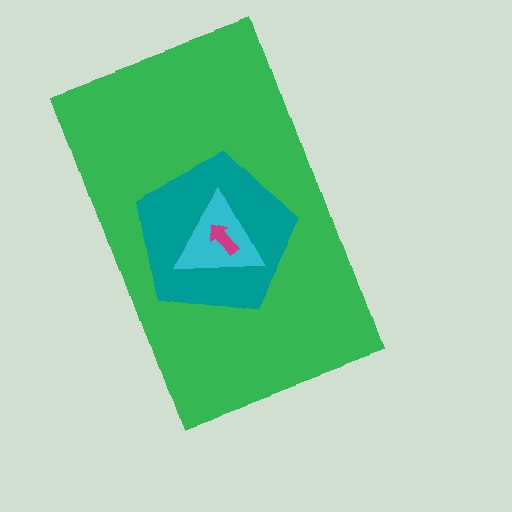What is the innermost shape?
The magenta arrow.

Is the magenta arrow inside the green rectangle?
Yes.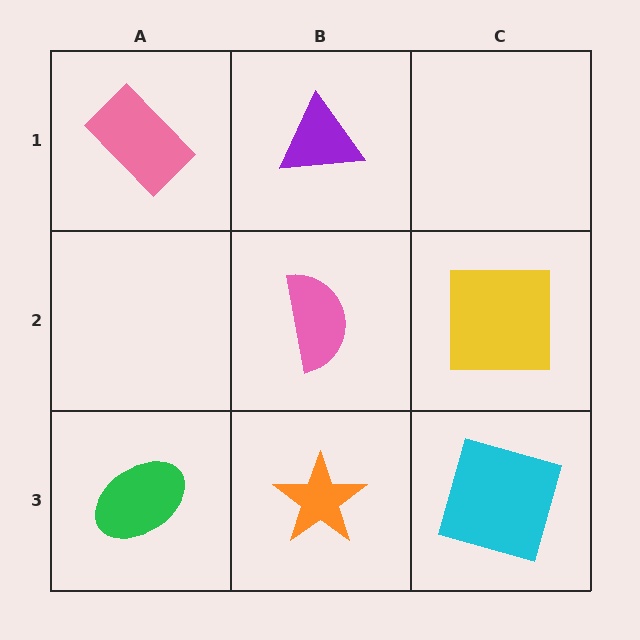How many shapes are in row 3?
3 shapes.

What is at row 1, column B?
A purple triangle.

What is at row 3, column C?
A cyan square.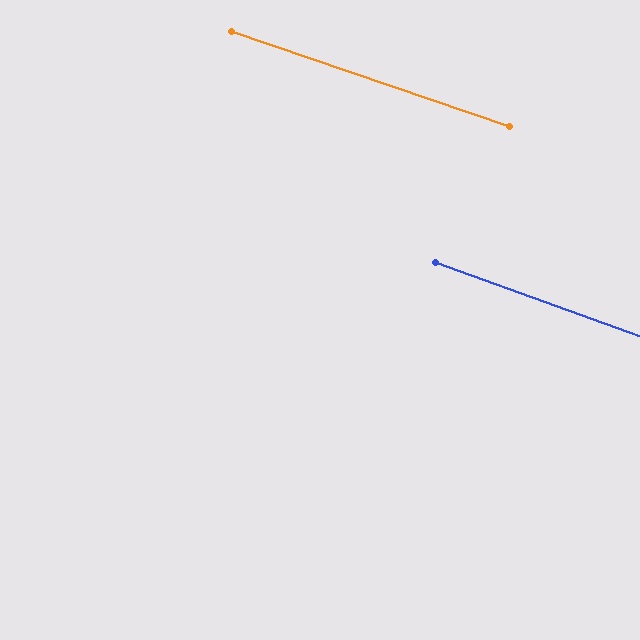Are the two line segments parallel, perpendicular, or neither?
Parallel — their directions differ by only 0.9°.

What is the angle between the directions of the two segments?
Approximately 1 degree.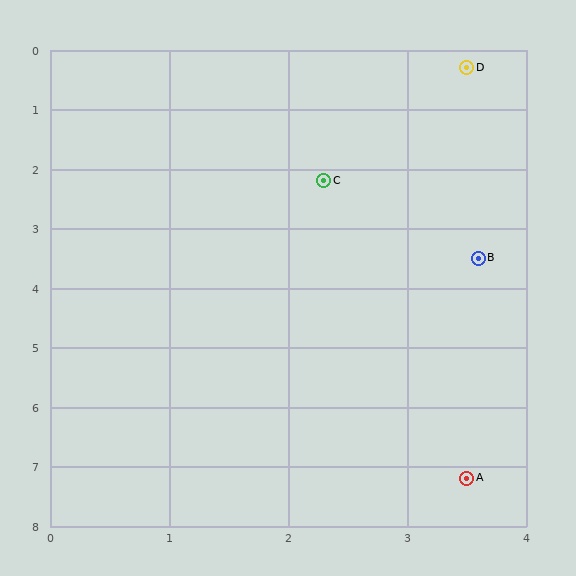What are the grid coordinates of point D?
Point D is at approximately (3.5, 0.3).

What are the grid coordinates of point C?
Point C is at approximately (2.3, 2.2).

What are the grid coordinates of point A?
Point A is at approximately (3.5, 7.2).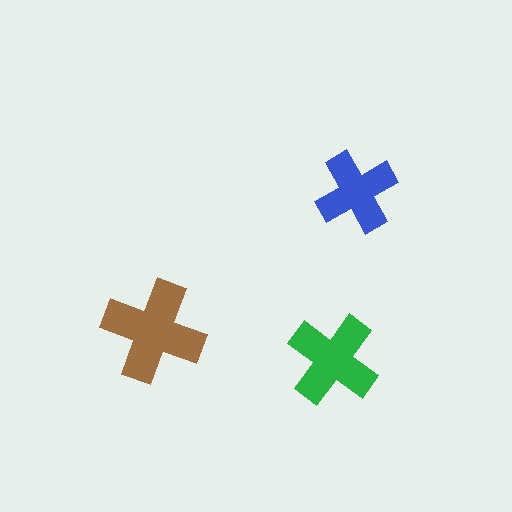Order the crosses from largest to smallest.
the brown one, the green one, the blue one.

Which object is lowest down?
The green cross is bottommost.